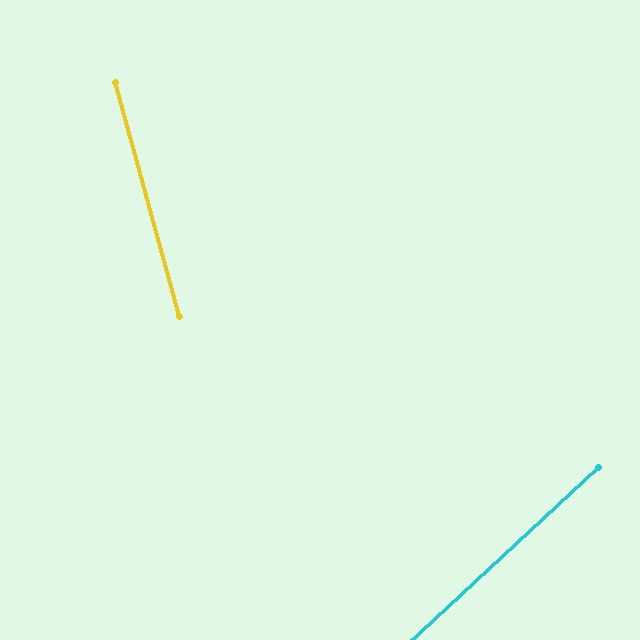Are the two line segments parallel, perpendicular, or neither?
Neither parallel nor perpendicular — they differ by about 62°.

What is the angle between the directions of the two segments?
Approximately 62 degrees.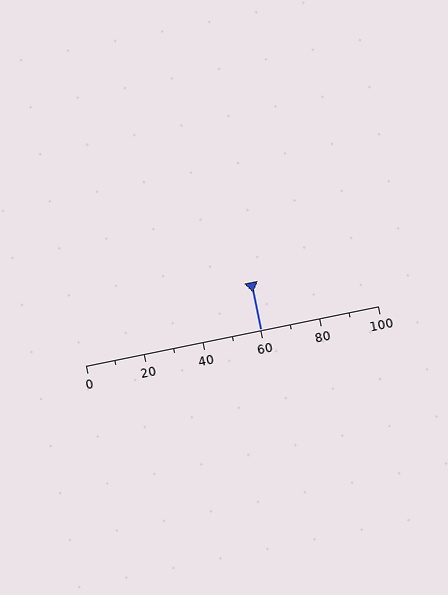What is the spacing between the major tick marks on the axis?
The major ticks are spaced 20 apart.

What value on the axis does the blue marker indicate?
The marker indicates approximately 60.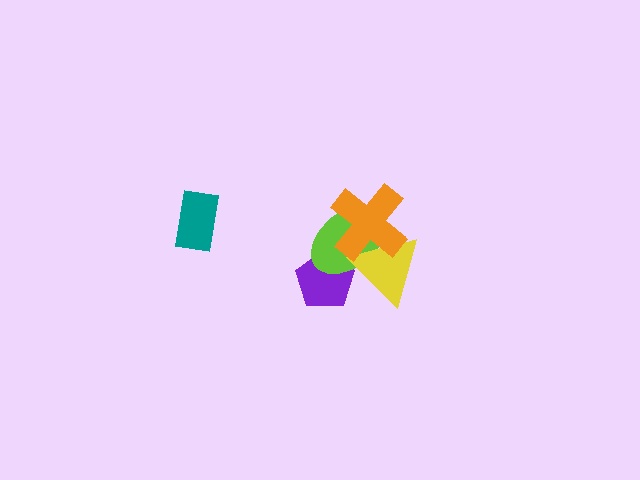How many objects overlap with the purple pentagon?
2 objects overlap with the purple pentagon.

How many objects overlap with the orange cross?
2 objects overlap with the orange cross.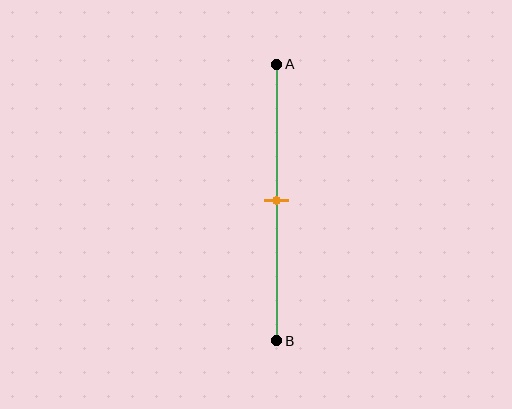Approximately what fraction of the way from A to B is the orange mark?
The orange mark is approximately 50% of the way from A to B.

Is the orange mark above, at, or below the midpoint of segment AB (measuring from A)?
The orange mark is approximately at the midpoint of segment AB.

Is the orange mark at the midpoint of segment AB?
Yes, the mark is approximately at the midpoint.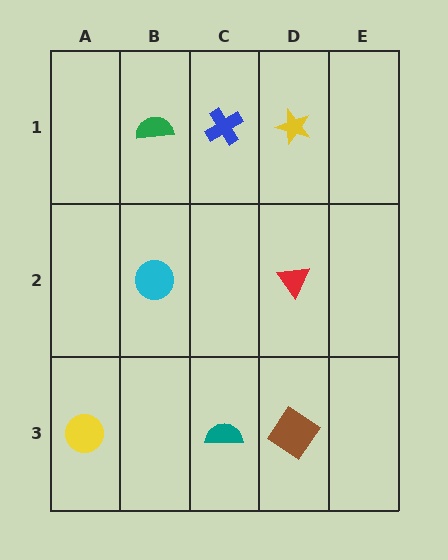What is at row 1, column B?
A green semicircle.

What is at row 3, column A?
A yellow circle.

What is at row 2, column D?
A red triangle.